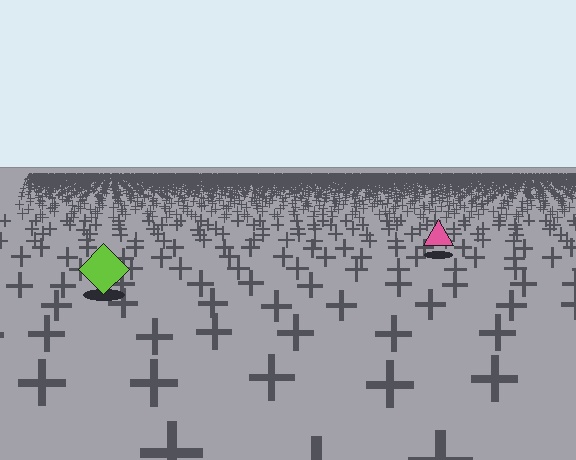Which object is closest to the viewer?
The lime diamond is closest. The texture marks near it are larger and more spread out.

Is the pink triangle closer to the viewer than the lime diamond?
No. The lime diamond is closer — you can tell from the texture gradient: the ground texture is coarser near it.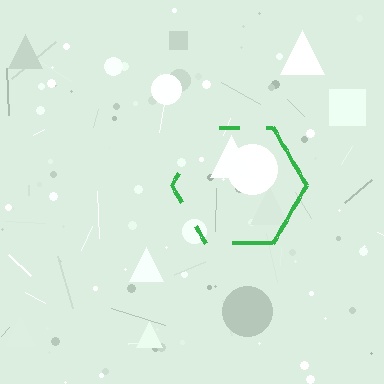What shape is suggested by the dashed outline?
The dashed outline suggests a hexagon.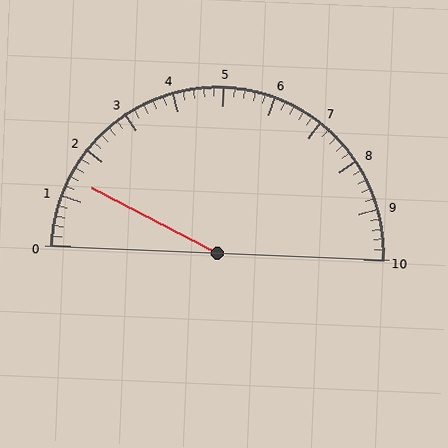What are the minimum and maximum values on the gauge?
The gauge ranges from 0 to 10.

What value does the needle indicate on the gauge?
The needle indicates approximately 1.4.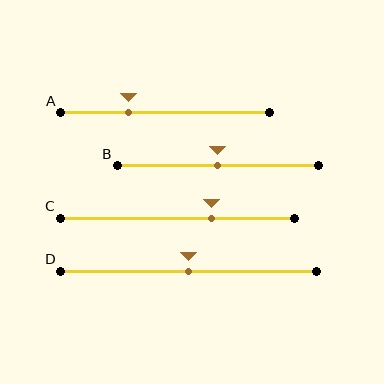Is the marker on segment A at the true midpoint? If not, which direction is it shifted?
No, the marker on segment A is shifted to the left by about 18% of the segment length.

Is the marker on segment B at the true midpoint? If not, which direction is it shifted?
Yes, the marker on segment B is at the true midpoint.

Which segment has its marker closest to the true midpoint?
Segment B has its marker closest to the true midpoint.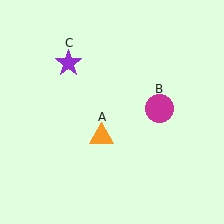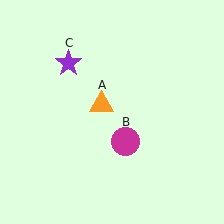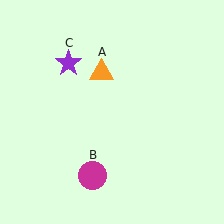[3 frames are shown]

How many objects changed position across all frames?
2 objects changed position: orange triangle (object A), magenta circle (object B).